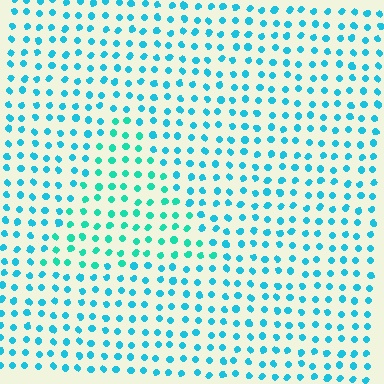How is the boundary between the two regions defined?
The boundary is defined purely by a slight shift in hue (about 25 degrees). Spacing, size, and orientation are identical on both sides.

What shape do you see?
I see a triangle.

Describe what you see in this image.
The image is filled with small cyan elements in a uniform arrangement. A triangle-shaped region is visible where the elements are tinted to a slightly different hue, forming a subtle color boundary.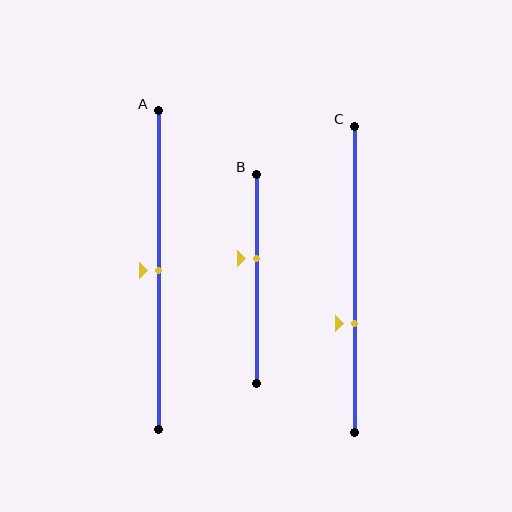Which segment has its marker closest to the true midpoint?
Segment A has its marker closest to the true midpoint.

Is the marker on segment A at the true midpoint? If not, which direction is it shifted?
Yes, the marker on segment A is at the true midpoint.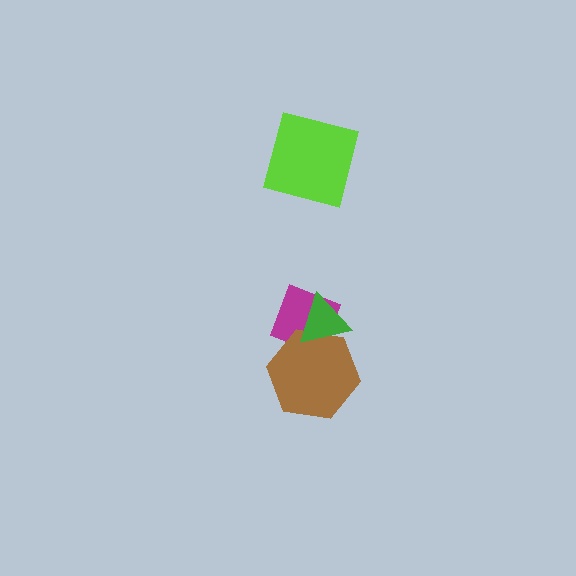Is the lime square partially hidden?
No, no other shape covers it.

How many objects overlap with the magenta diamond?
2 objects overlap with the magenta diamond.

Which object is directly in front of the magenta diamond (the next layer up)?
The brown hexagon is directly in front of the magenta diamond.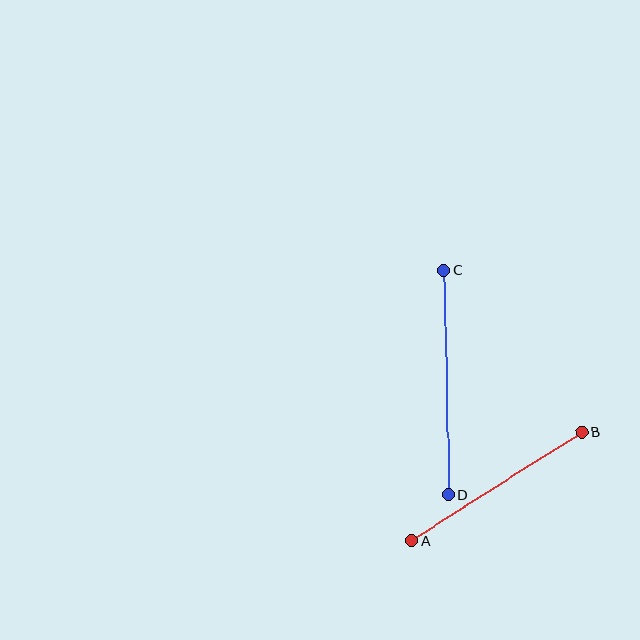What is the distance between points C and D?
The distance is approximately 224 pixels.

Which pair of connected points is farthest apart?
Points C and D are farthest apart.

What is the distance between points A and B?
The distance is approximately 202 pixels.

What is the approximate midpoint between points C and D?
The midpoint is at approximately (446, 383) pixels.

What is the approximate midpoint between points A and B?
The midpoint is at approximately (497, 486) pixels.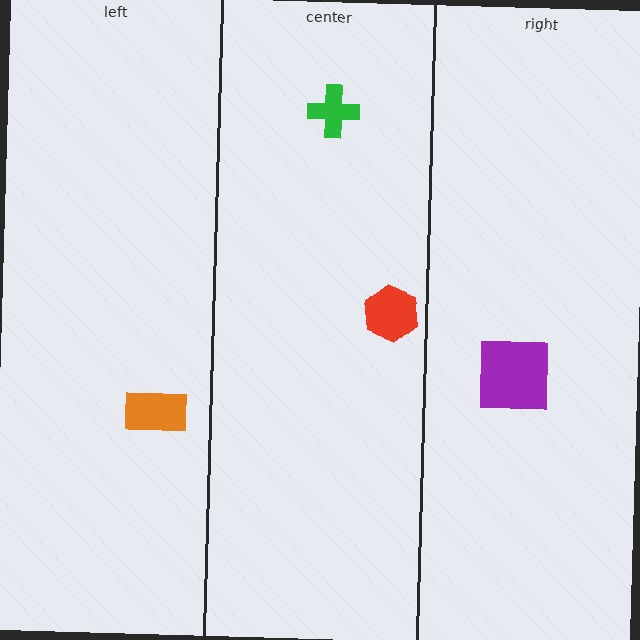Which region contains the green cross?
The center region.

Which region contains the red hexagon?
The center region.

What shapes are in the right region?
The purple square.